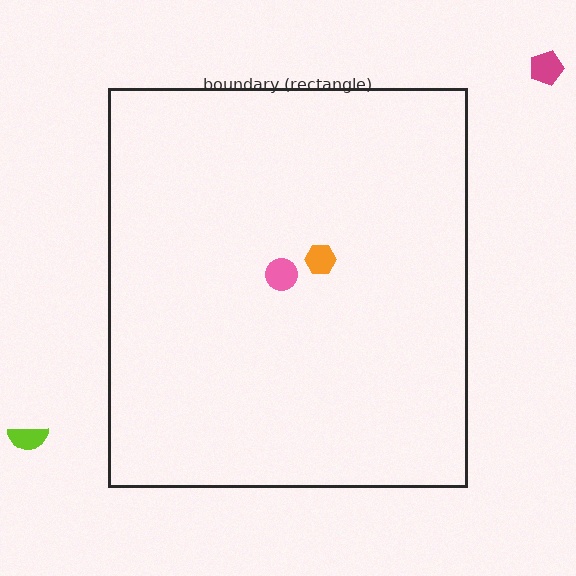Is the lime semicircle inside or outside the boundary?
Outside.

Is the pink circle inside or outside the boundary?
Inside.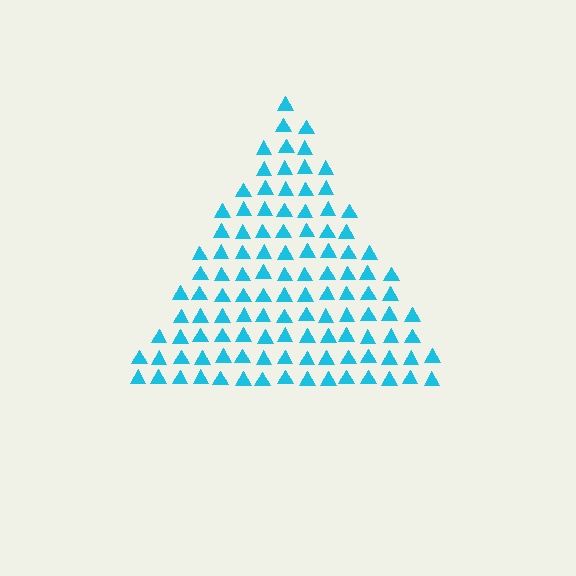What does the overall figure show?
The overall figure shows a triangle.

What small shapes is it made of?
It is made of small triangles.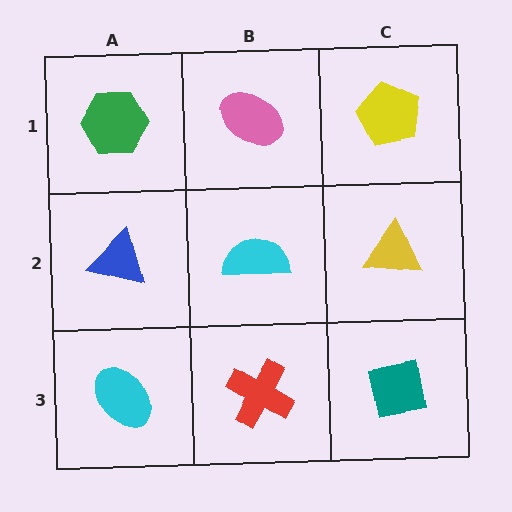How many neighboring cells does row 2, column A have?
3.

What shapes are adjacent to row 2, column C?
A yellow pentagon (row 1, column C), a teal square (row 3, column C), a cyan semicircle (row 2, column B).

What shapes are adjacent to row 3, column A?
A blue triangle (row 2, column A), a red cross (row 3, column B).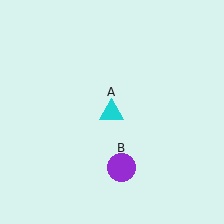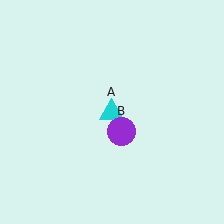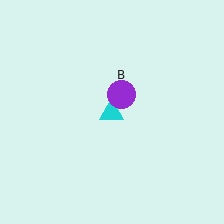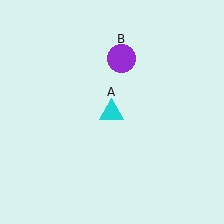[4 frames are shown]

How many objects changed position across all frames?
1 object changed position: purple circle (object B).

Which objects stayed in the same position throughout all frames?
Cyan triangle (object A) remained stationary.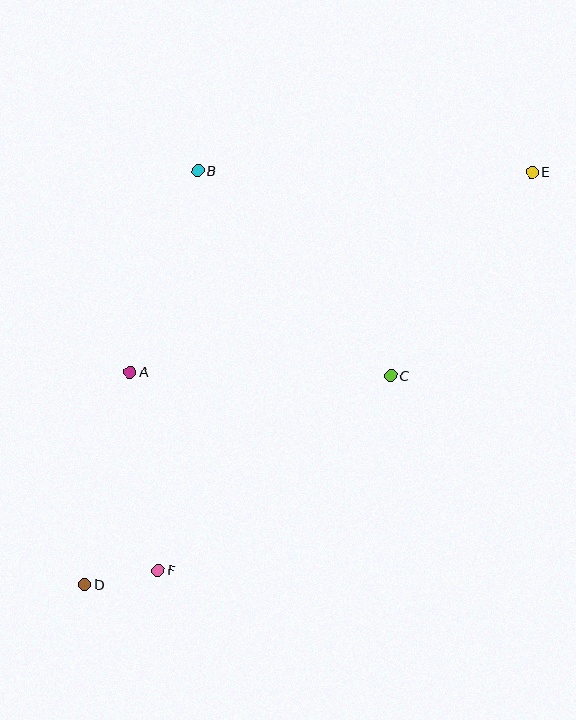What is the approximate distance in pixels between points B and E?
The distance between B and E is approximately 334 pixels.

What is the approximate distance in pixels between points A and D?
The distance between A and D is approximately 217 pixels.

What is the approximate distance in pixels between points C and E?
The distance between C and E is approximately 248 pixels.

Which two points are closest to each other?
Points D and F are closest to each other.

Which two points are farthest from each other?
Points D and E are farthest from each other.